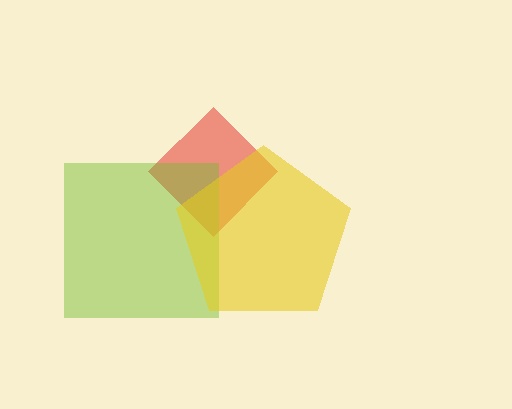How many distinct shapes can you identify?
There are 3 distinct shapes: a red diamond, a lime square, a yellow pentagon.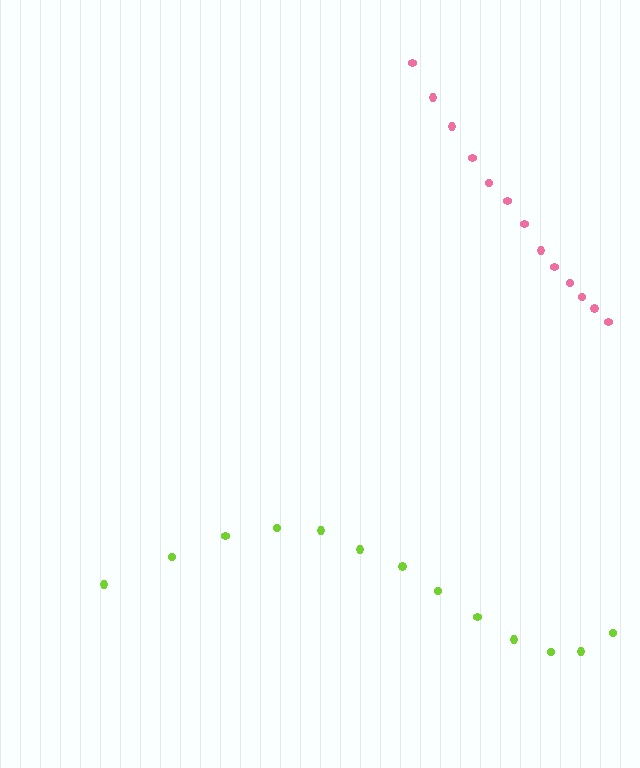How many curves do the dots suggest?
There are 2 distinct paths.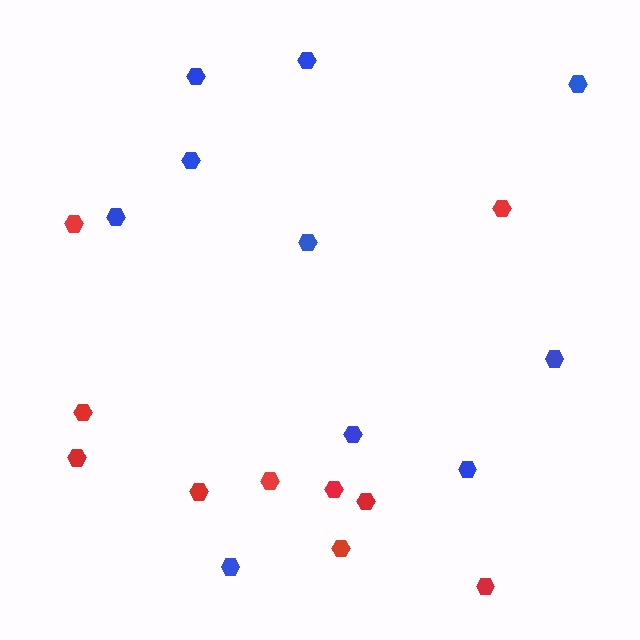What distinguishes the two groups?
There are 2 groups: one group of red hexagons (10) and one group of blue hexagons (10).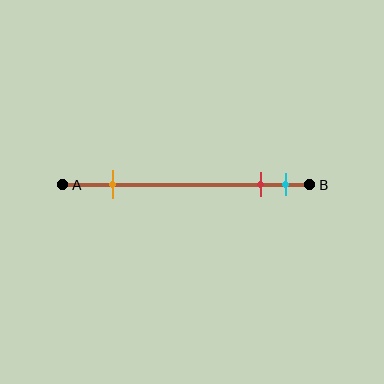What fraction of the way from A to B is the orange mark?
The orange mark is approximately 20% (0.2) of the way from A to B.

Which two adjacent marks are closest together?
The red and cyan marks are the closest adjacent pair.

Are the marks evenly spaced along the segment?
No, the marks are not evenly spaced.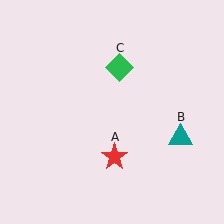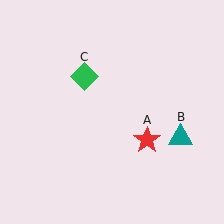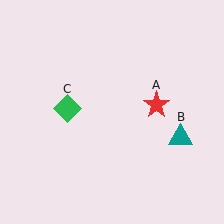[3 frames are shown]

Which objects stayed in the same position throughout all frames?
Teal triangle (object B) remained stationary.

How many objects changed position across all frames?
2 objects changed position: red star (object A), green diamond (object C).